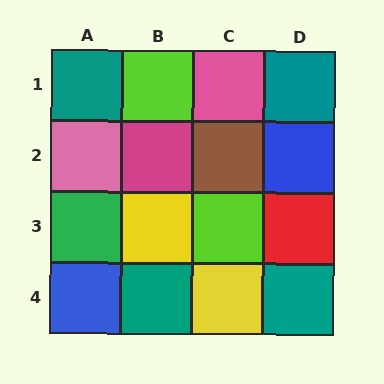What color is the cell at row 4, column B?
Teal.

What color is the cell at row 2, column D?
Blue.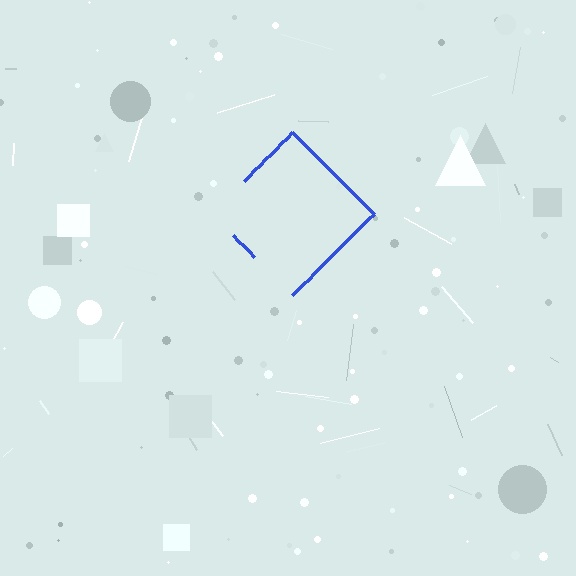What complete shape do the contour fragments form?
The contour fragments form a diamond.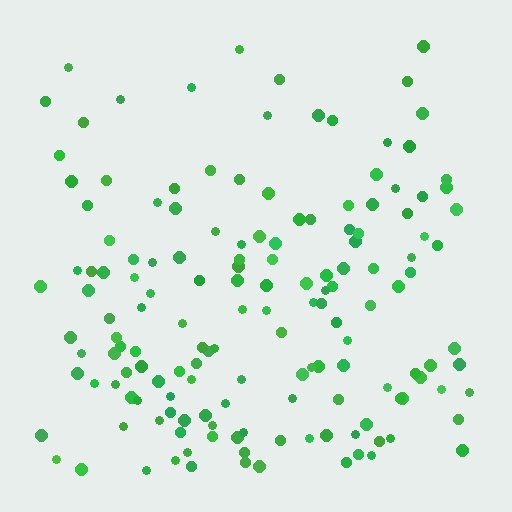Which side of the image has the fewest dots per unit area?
The top.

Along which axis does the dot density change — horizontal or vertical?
Vertical.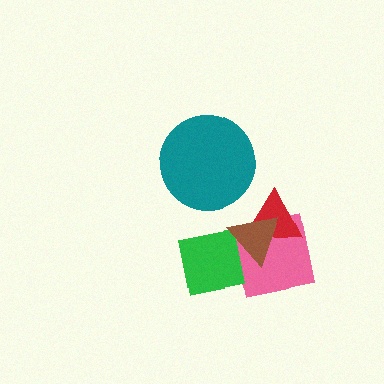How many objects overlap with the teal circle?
0 objects overlap with the teal circle.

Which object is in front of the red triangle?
The brown triangle is in front of the red triangle.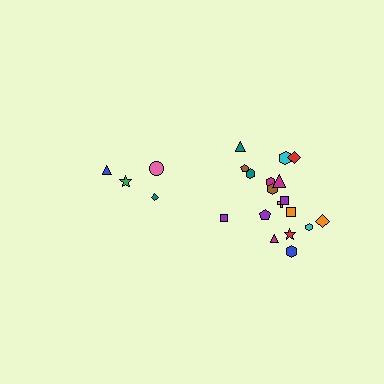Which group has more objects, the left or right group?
The right group.